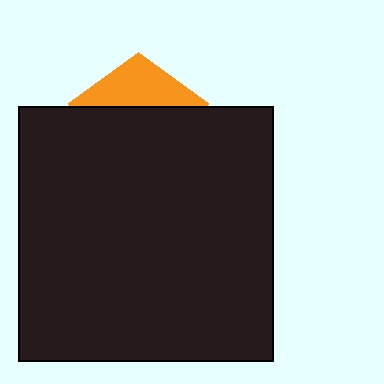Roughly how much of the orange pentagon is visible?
A small part of it is visible (roughly 30%).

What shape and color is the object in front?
The object in front is a black square.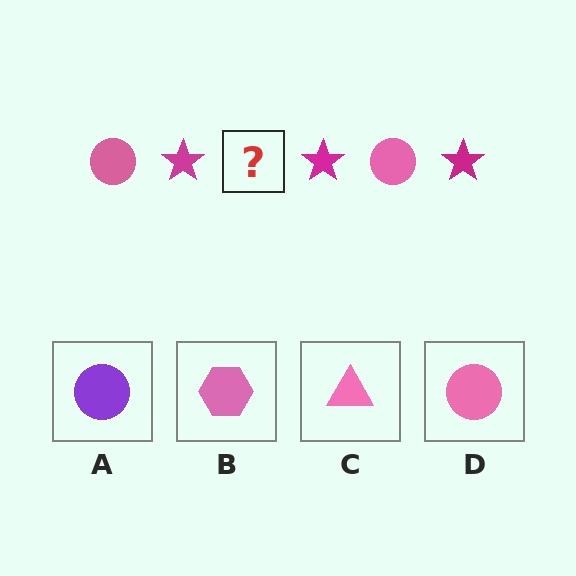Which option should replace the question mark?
Option D.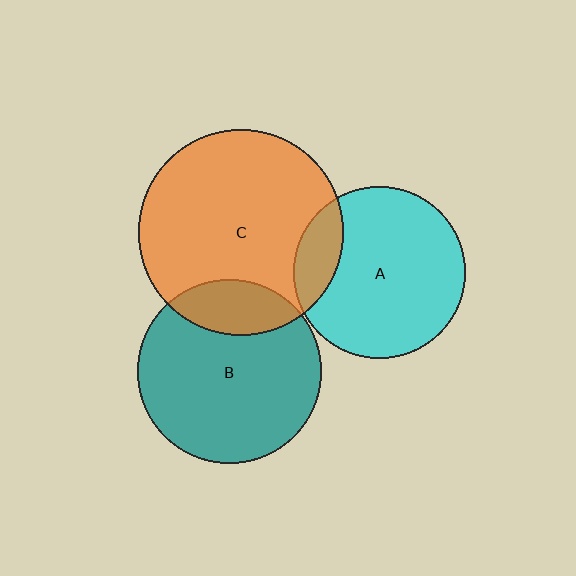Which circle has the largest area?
Circle C (orange).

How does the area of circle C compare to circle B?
Approximately 1.2 times.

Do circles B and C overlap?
Yes.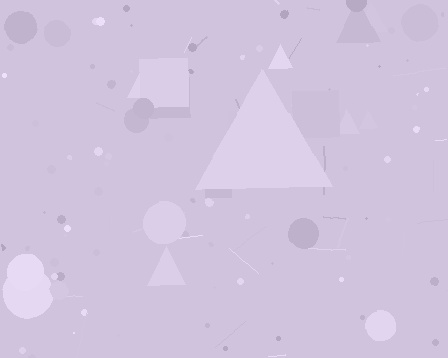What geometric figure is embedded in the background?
A triangle is embedded in the background.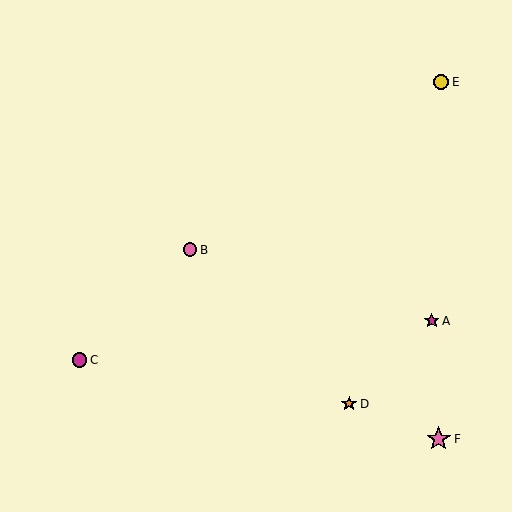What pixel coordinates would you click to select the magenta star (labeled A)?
Click at (432, 321) to select the magenta star A.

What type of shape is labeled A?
Shape A is a magenta star.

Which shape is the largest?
The pink star (labeled F) is the largest.